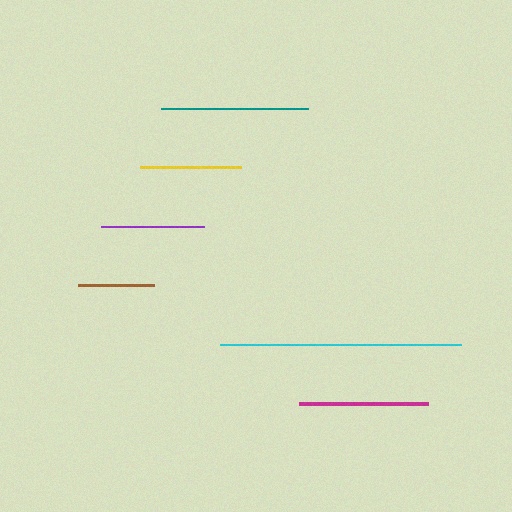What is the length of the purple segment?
The purple segment is approximately 102 pixels long.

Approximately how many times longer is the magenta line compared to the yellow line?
The magenta line is approximately 1.3 times the length of the yellow line.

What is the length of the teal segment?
The teal segment is approximately 148 pixels long.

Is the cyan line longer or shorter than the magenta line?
The cyan line is longer than the magenta line.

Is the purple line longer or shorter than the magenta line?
The magenta line is longer than the purple line.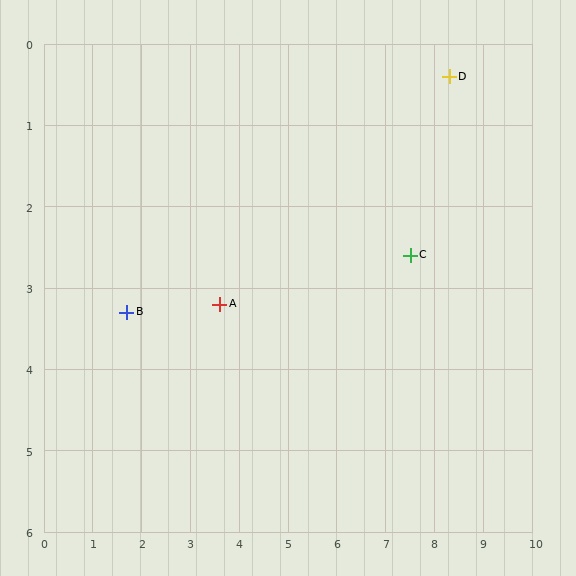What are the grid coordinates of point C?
Point C is at approximately (7.5, 2.6).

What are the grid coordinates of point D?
Point D is at approximately (8.3, 0.4).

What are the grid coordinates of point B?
Point B is at approximately (1.7, 3.3).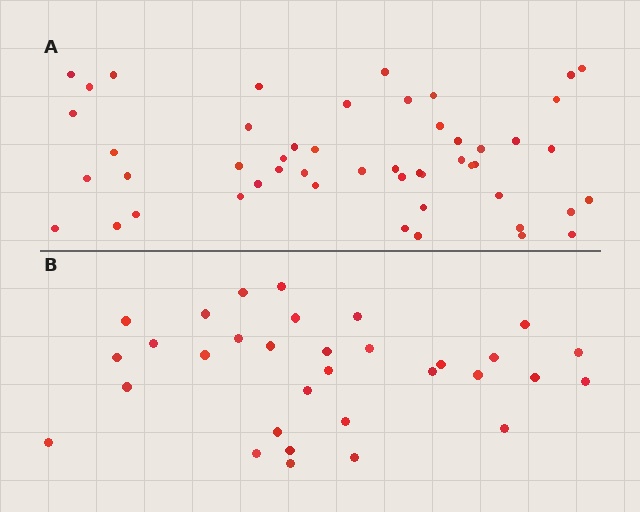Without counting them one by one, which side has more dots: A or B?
Region A (the top region) has more dots.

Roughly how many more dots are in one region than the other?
Region A has approximately 20 more dots than region B.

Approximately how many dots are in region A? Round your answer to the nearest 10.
About 50 dots.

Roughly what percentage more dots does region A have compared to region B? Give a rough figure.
About 55% more.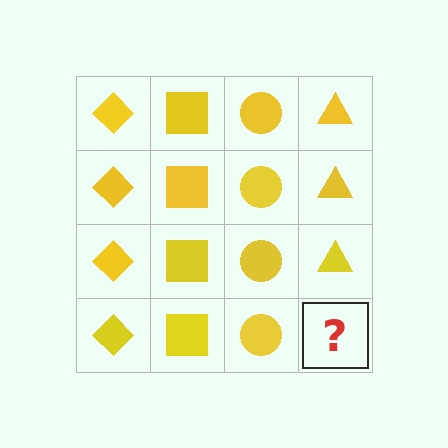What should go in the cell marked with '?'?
The missing cell should contain a yellow triangle.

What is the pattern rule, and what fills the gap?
The rule is that each column has a consistent shape. The gap should be filled with a yellow triangle.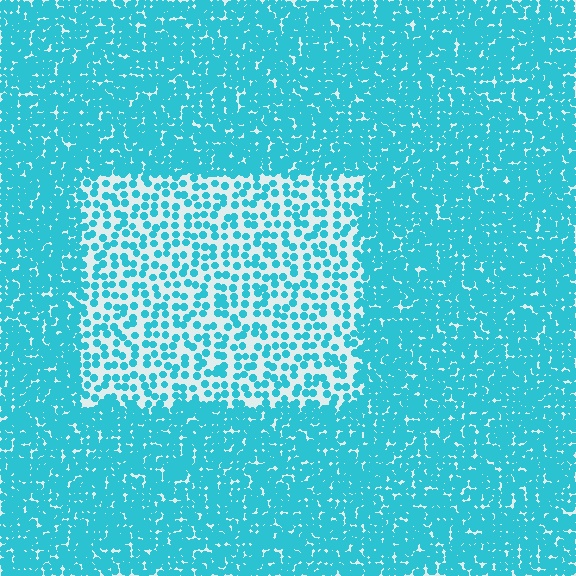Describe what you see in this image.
The image contains small cyan elements arranged at two different densities. A rectangle-shaped region is visible where the elements are less densely packed than the surrounding area.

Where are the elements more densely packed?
The elements are more densely packed outside the rectangle boundary.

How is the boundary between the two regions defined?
The boundary is defined by a change in element density (approximately 2.6x ratio). All elements are the same color, size, and shape.